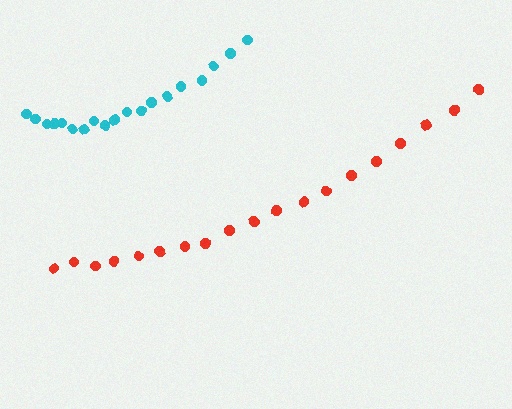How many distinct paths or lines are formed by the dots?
There are 2 distinct paths.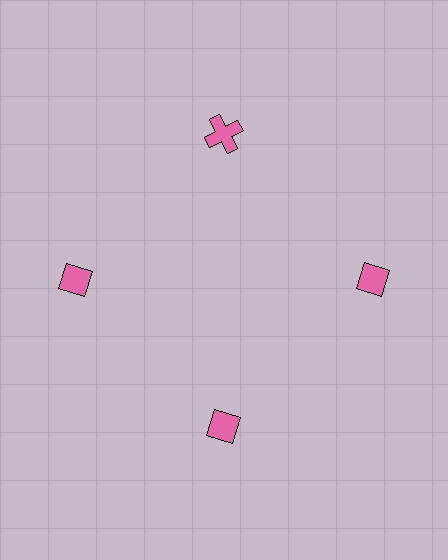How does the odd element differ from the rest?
It has a different shape: cross instead of diamond.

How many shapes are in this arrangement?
There are 4 shapes arranged in a ring pattern.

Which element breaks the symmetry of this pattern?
The pink cross at roughly the 12 o'clock position breaks the symmetry. All other shapes are pink diamonds.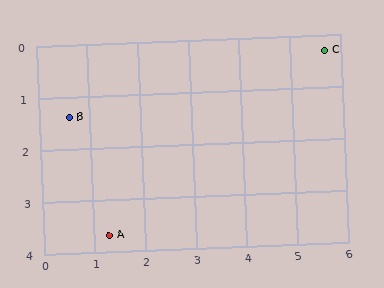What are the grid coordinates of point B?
Point B is at approximately (0.6, 1.4).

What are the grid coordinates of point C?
Point C is at approximately (5.7, 0.3).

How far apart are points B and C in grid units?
Points B and C are about 5.2 grid units apart.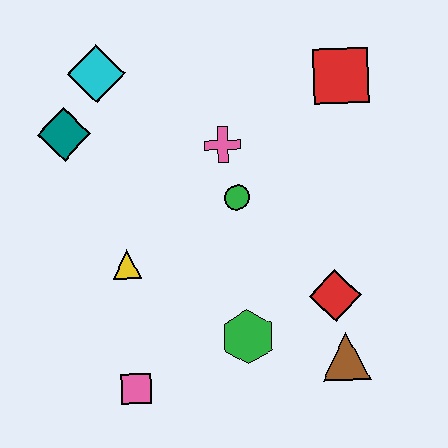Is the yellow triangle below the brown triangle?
No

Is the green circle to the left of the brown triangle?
Yes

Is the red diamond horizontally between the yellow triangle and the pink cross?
No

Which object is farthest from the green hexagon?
The cyan diamond is farthest from the green hexagon.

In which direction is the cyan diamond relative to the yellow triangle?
The cyan diamond is above the yellow triangle.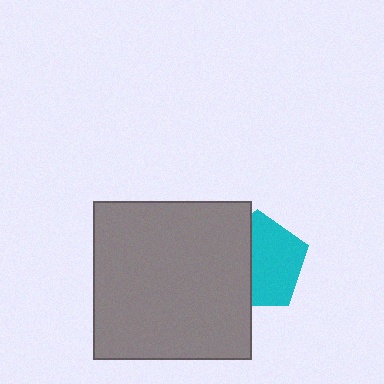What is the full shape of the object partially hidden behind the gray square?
The partially hidden object is a cyan pentagon.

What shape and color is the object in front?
The object in front is a gray square.